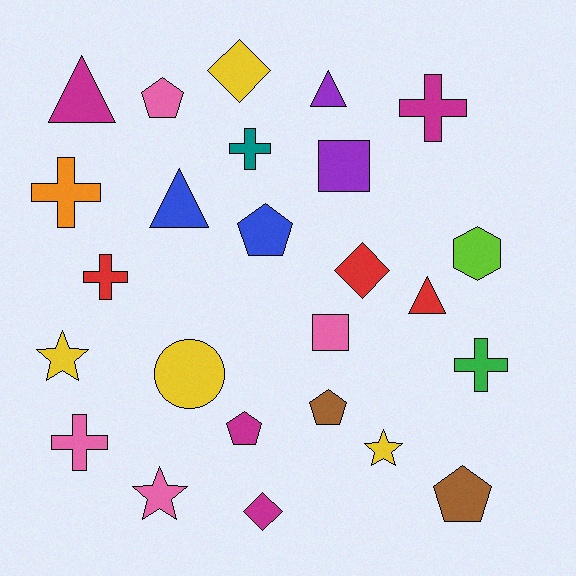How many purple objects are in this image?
There are 2 purple objects.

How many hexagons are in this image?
There is 1 hexagon.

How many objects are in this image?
There are 25 objects.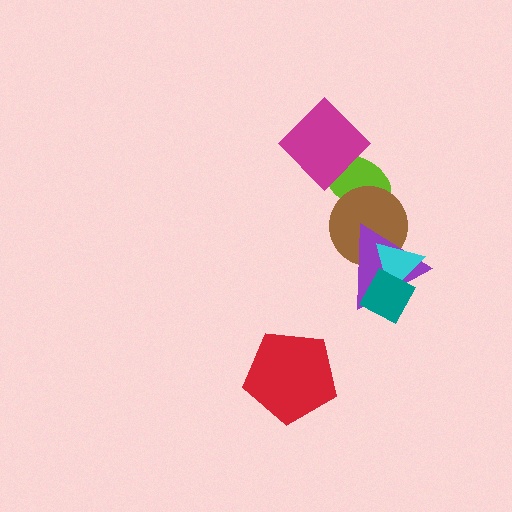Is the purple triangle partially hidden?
Yes, it is partially covered by another shape.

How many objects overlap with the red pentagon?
0 objects overlap with the red pentagon.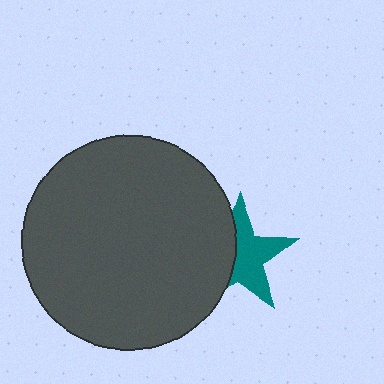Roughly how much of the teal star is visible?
About half of it is visible (roughly 57%).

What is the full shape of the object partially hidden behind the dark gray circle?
The partially hidden object is a teal star.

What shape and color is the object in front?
The object in front is a dark gray circle.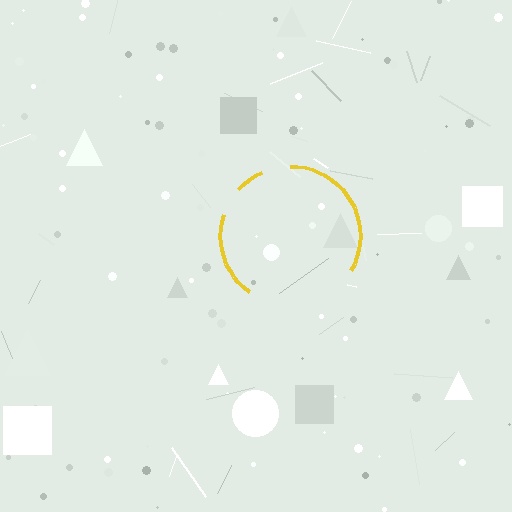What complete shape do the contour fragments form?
The contour fragments form a circle.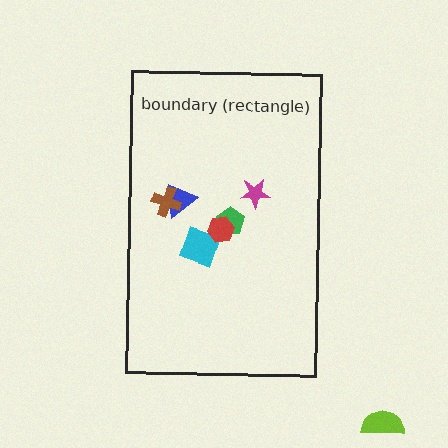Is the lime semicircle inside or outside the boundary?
Outside.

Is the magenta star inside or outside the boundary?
Inside.